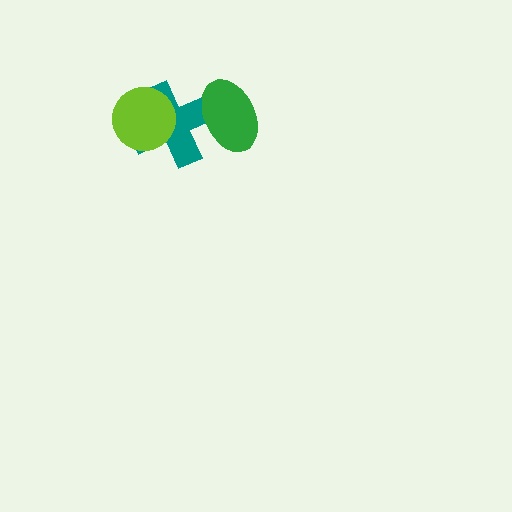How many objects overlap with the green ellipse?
1 object overlaps with the green ellipse.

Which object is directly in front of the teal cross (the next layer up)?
The green ellipse is directly in front of the teal cross.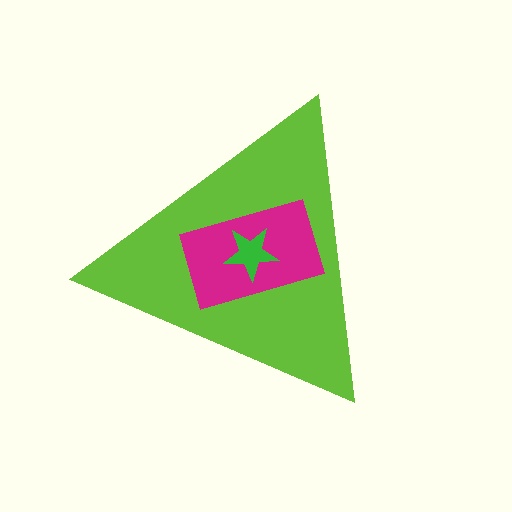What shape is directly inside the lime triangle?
The magenta rectangle.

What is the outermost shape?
The lime triangle.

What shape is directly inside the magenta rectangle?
The green star.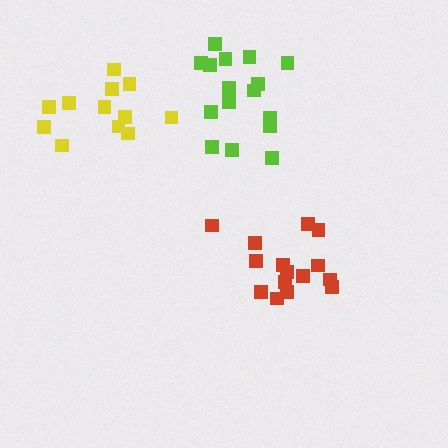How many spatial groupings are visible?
There are 3 spatial groupings.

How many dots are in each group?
Group 1: 16 dots, Group 2: 15 dots, Group 3: 12 dots (43 total).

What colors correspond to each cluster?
The clusters are colored: lime, red, yellow.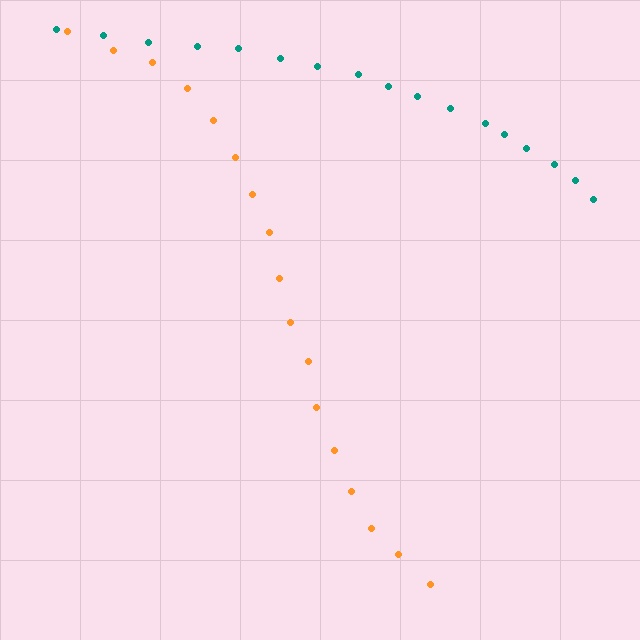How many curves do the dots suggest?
There are 2 distinct paths.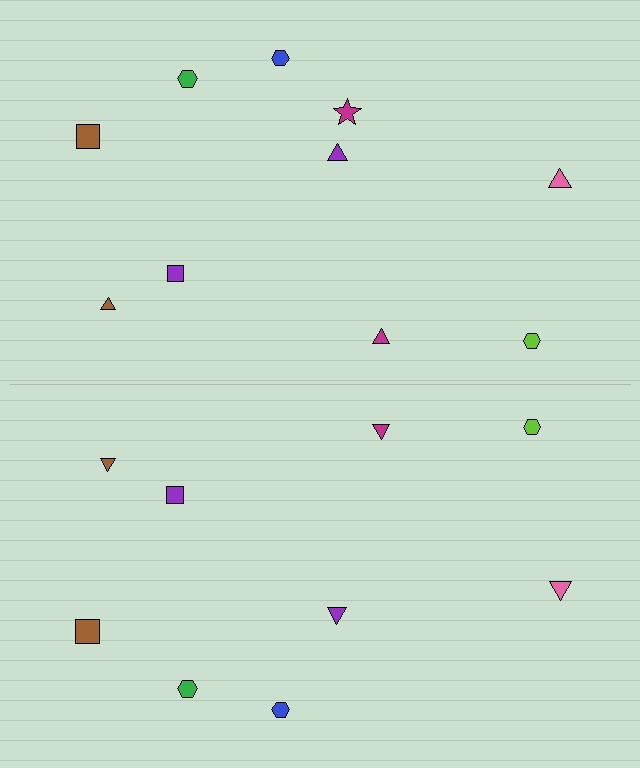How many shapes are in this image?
There are 19 shapes in this image.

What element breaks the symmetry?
A magenta star is missing from the bottom side.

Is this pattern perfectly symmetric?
No, the pattern is not perfectly symmetric. A magenta star is missing from the bottom side.